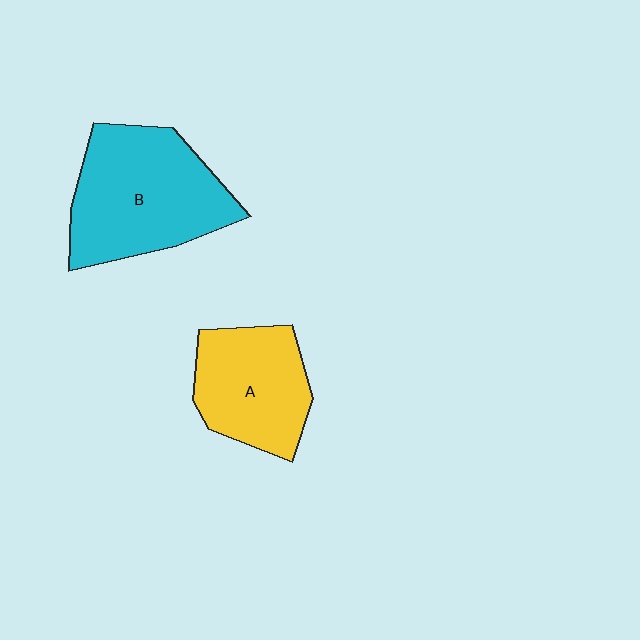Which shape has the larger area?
Shape B (cyan).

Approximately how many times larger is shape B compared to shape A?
Approximately 1.4 times.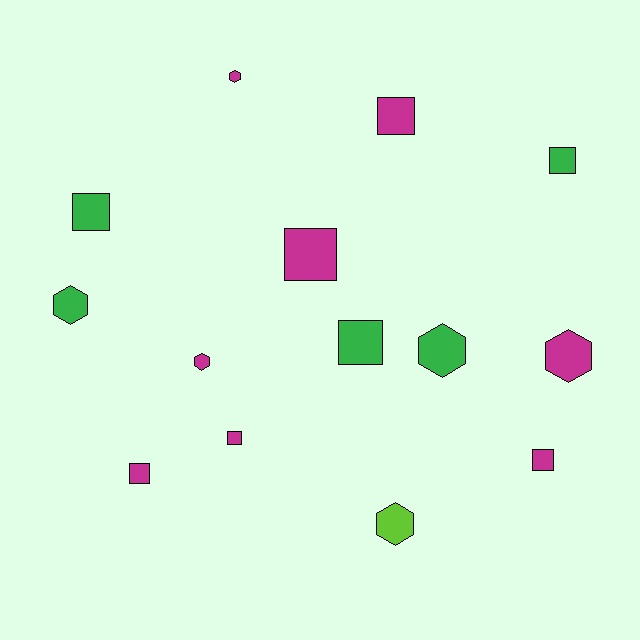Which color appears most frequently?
Magenta, with 8 objects.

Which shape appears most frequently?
Square, with 8 objects.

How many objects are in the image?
There are 14 objects.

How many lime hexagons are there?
There is 1 lime hexagon.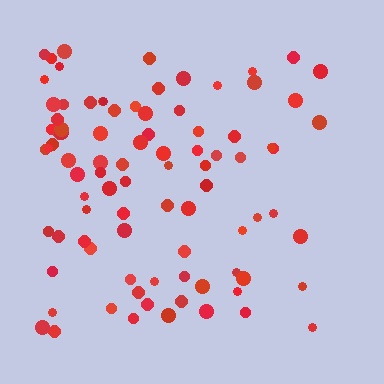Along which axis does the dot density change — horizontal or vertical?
Horizontal.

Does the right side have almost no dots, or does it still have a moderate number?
Still a moderate number, just noticeably fewer than the left.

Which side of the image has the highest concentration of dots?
The left.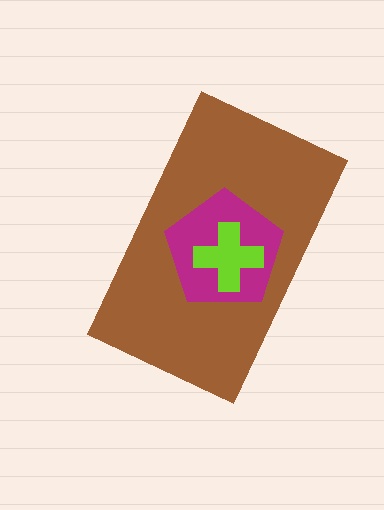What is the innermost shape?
The lime cross.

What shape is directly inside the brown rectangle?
The magenta pentagon.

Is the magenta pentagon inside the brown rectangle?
Yes.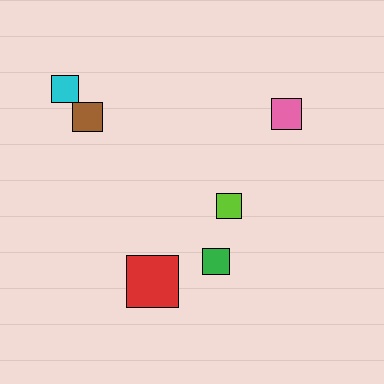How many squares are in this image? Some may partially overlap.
There are 6 squares.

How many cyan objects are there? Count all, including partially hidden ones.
There is 1 cyan object.